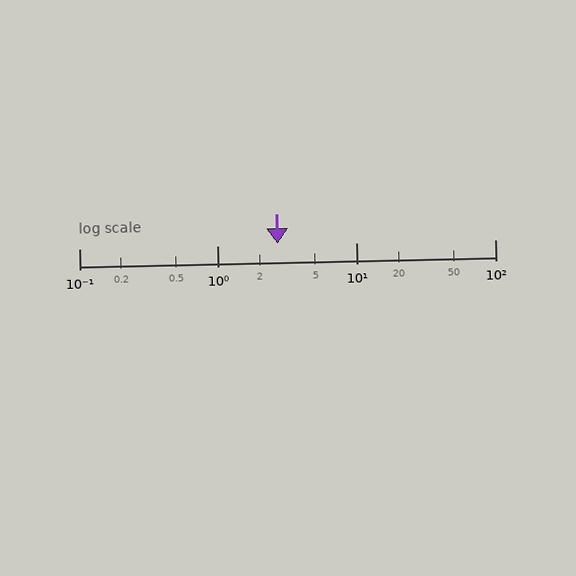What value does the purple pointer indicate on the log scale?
The pointer indicates approximately 2.7.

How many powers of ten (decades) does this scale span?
The scale spans 3 decades, from 0.1 to 100.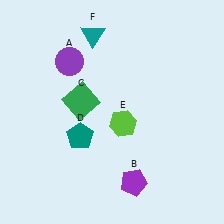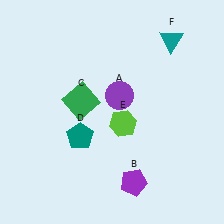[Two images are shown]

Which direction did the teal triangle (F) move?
The teal triangle (F) moved right.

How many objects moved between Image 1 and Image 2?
2 objects moved between the two images.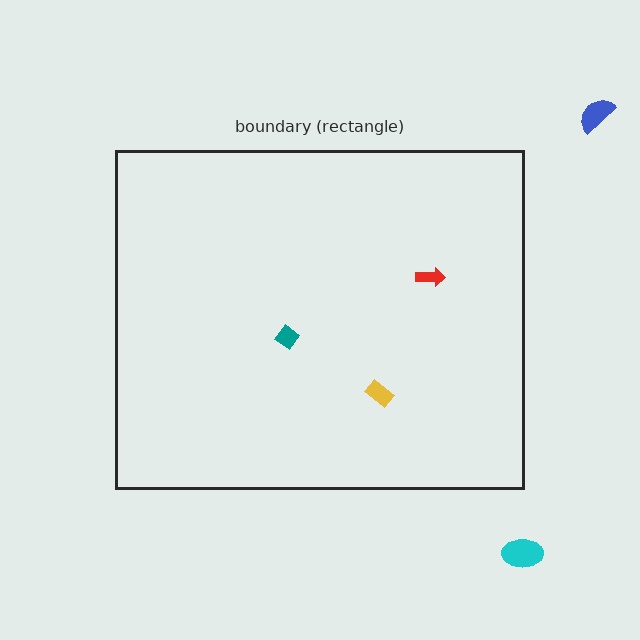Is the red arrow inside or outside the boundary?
Inside.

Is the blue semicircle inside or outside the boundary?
Outside.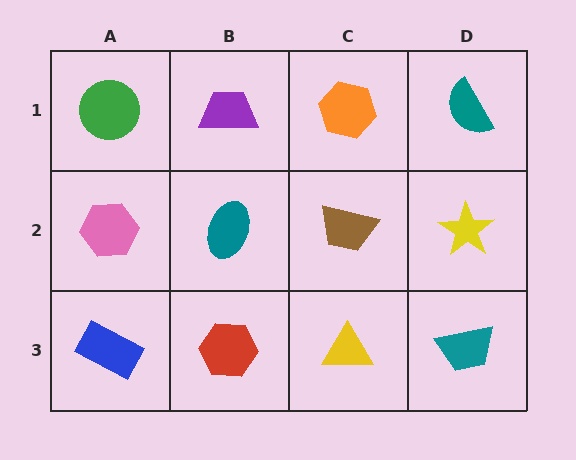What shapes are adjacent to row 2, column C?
An orange hexagon (row 1, column C), a yellow triangle (row 3, column C), a teal ellipse (row 2, column B), a yellow star (row 2, column D).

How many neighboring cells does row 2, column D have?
3.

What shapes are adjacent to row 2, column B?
A purple trapezoid (row 1, column B), a red hexagon (row 3, column B), a pink hexagon (row 2, column A), a brown trapezoid (row 2, column C).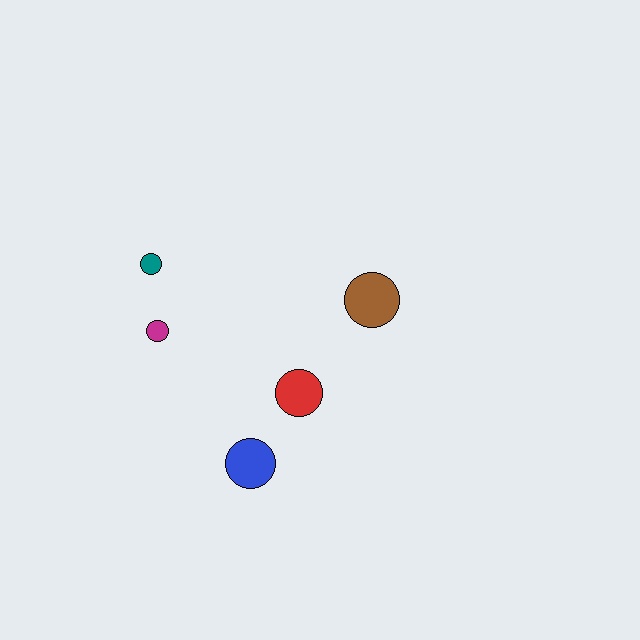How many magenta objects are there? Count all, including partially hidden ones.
There is 1 magenta object.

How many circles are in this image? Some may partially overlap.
There are 5 circles.